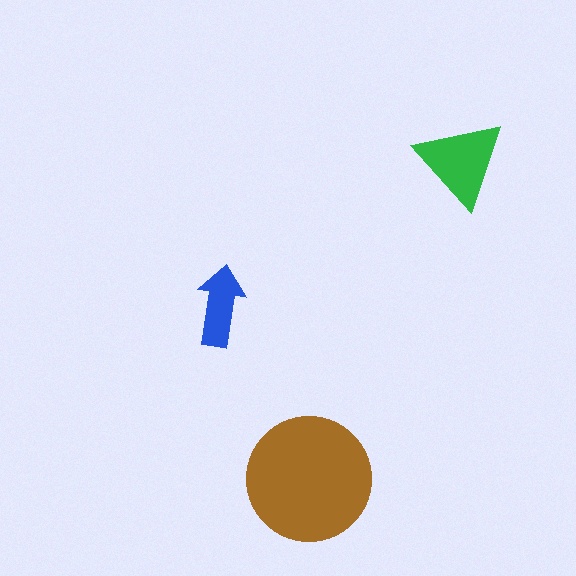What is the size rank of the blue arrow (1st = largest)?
3rd.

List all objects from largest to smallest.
The brown circle, the green triangle, the blue arrow.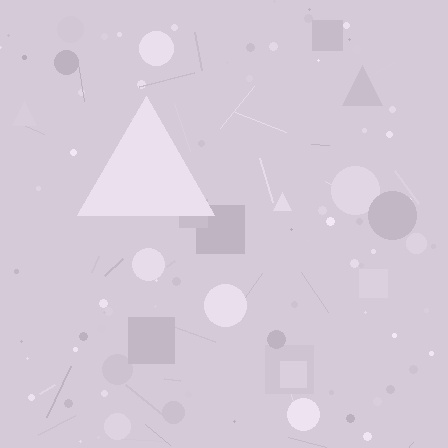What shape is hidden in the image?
A triangle is hidden in the image.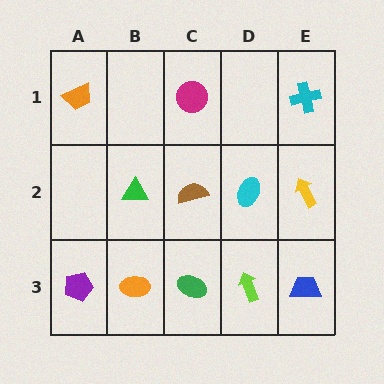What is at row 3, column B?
An orange ellipse.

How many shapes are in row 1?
3 shapes.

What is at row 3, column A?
A purple pentagon.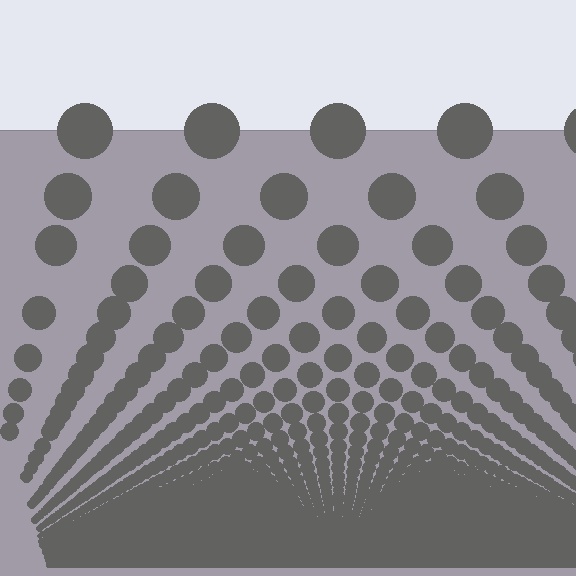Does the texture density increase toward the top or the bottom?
Density increases toward the bottom.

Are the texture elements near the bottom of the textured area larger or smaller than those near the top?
Smaller. The gradient is inverted — elements near the bottom are smaller and denser.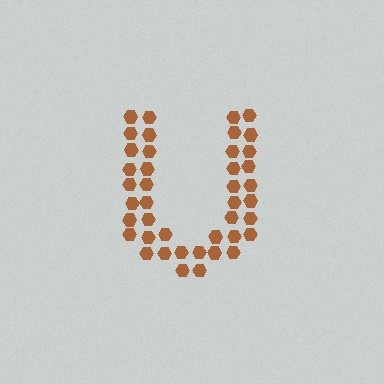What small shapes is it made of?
It is made of small hexagons.